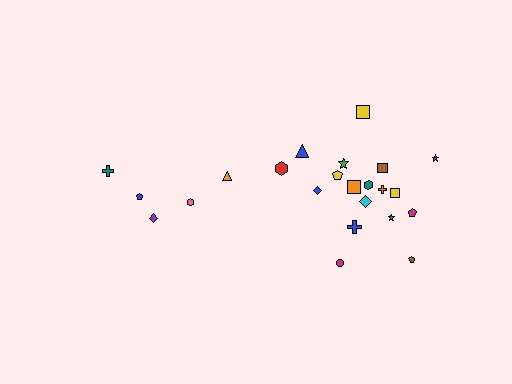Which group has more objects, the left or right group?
The right group.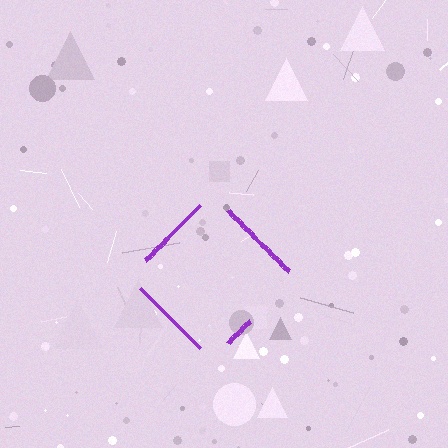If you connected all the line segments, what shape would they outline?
They would outline a diamond.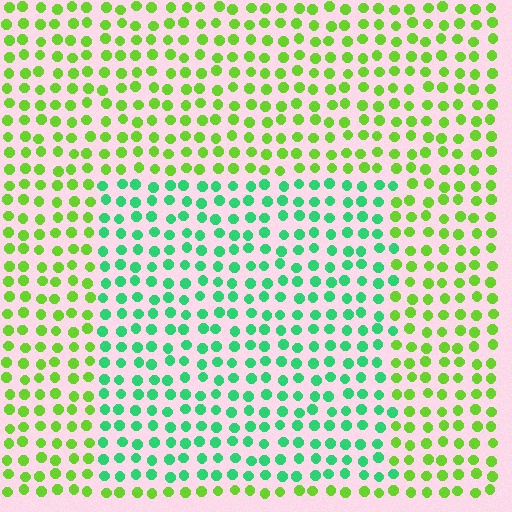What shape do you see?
I see a rectangle.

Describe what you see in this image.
The image is filled with small lime elements in a uniform arrangement. A rectangle-shaped region is visible where the elements are tinted to a slightly different hue, forming a subtle color boundary.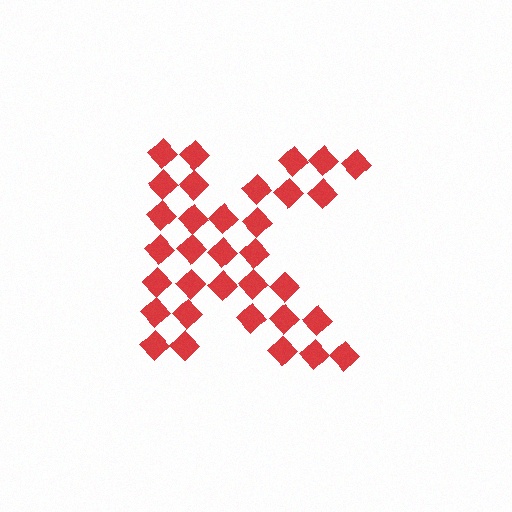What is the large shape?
The large shape is the letter K.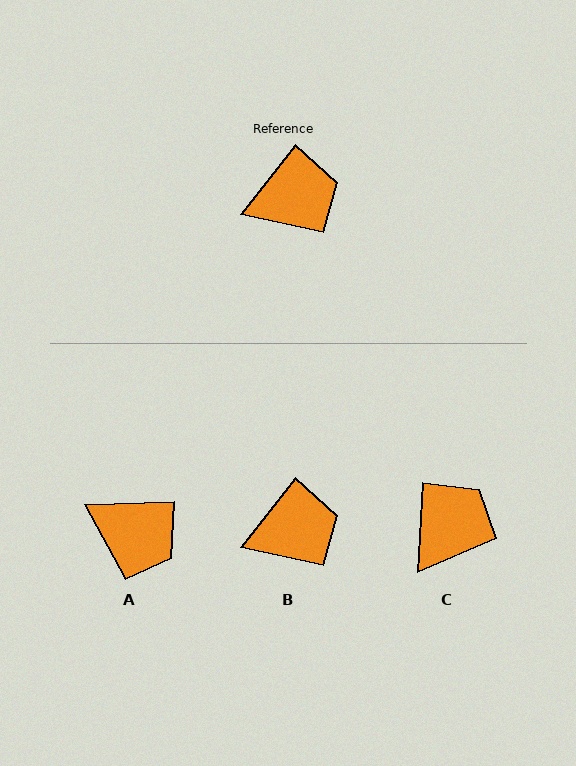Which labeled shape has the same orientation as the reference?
B.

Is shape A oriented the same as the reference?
No, it is off by about 50 degrees.